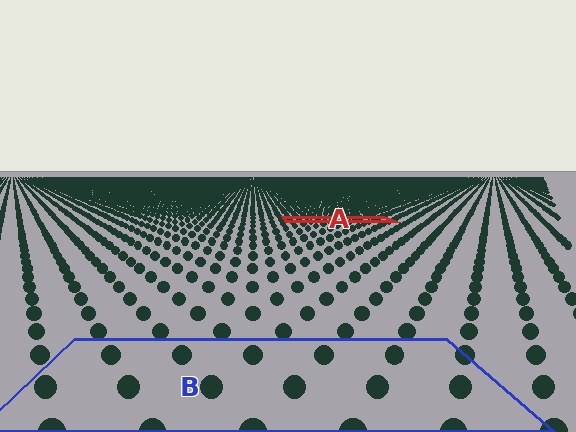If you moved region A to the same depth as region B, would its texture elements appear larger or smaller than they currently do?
They would appear larger. At a closer depth, the same texture elements are projected at a bigger on-screen size.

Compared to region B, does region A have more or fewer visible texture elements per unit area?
Region A has more texture elements per unit area — they are packed more densely because it is farther away.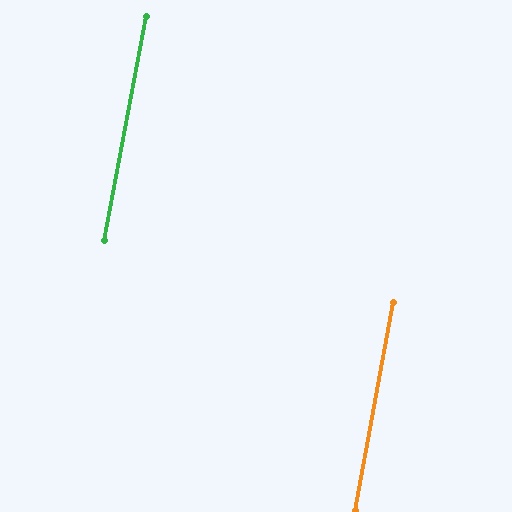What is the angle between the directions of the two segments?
Approximately 0 degrees.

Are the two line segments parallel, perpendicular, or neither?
Parallel — their directions differ by only 0.1°.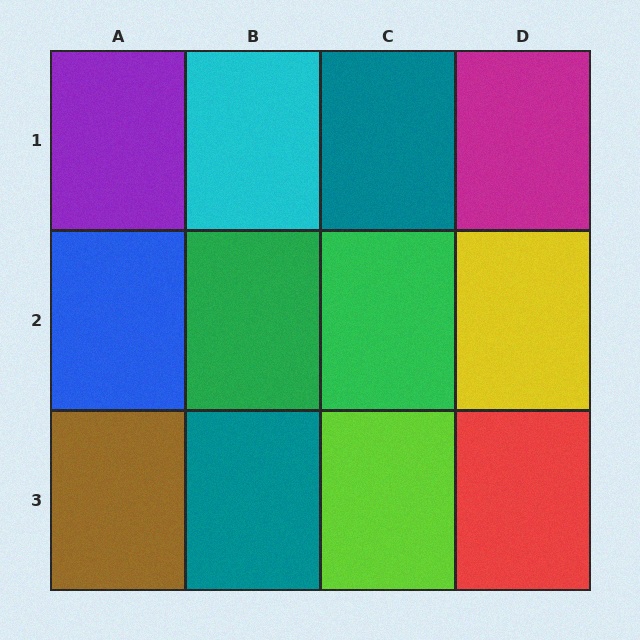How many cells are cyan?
1 cell is cyan.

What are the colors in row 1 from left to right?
Purple, cyan, teal, magenta.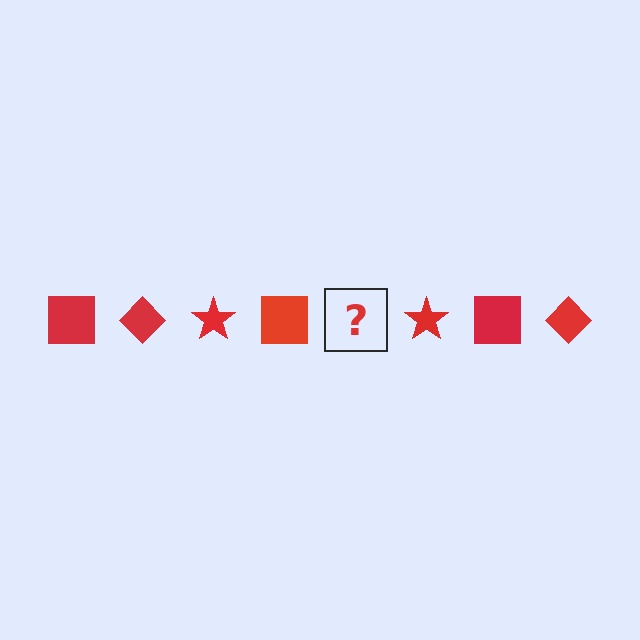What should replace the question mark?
The question mark should be replaced with a red diamond.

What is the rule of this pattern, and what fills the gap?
The rule is that the pattern cycles through square, diamond, star shapes in red. The gap should be filled with a red diamond.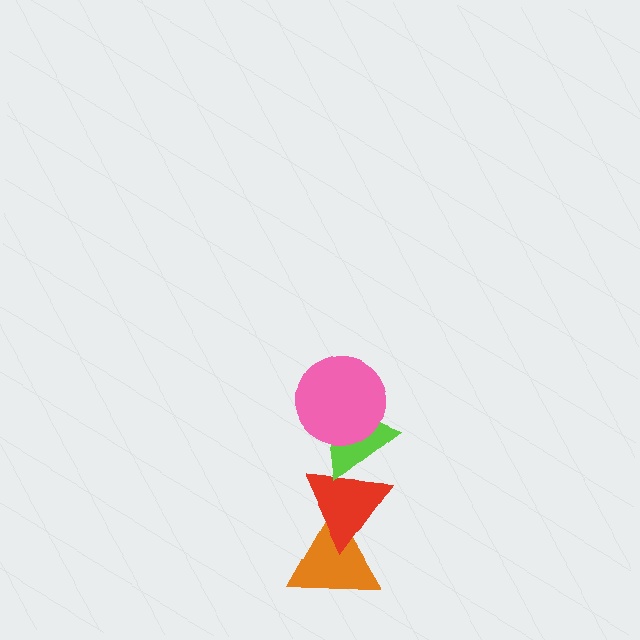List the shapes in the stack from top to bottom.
From top to bottom: the pink circle, the lime triangle, the red triangle, the orange triangle.